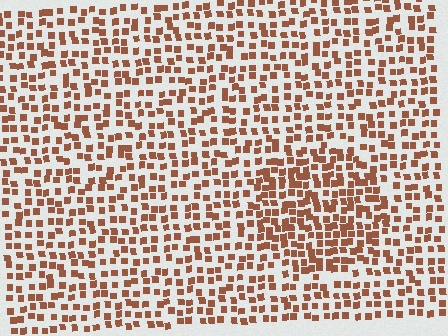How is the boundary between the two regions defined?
The boundary is defined by a change in element density (approximately 1.6x ratio). All elements are the same color, size, and shape.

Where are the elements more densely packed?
The elements are more densely packed inside the circle boundary.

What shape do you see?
I see a circle.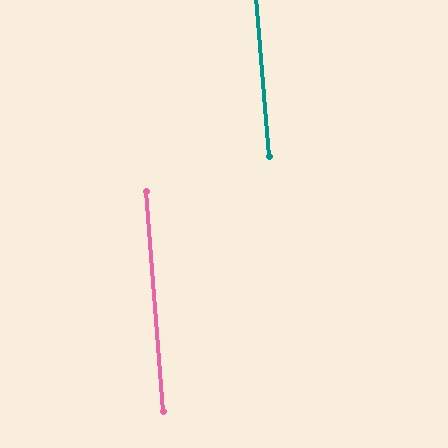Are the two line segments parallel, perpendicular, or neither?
Parallel — their directions differ by only 0.5°.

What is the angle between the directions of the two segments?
Approximately 0 degrees.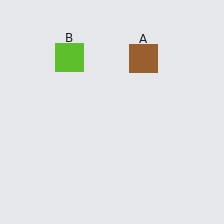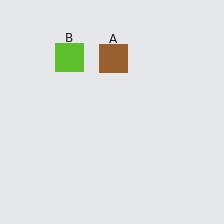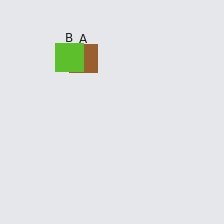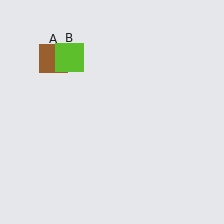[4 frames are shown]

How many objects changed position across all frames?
1 object changed position: brown square (object A).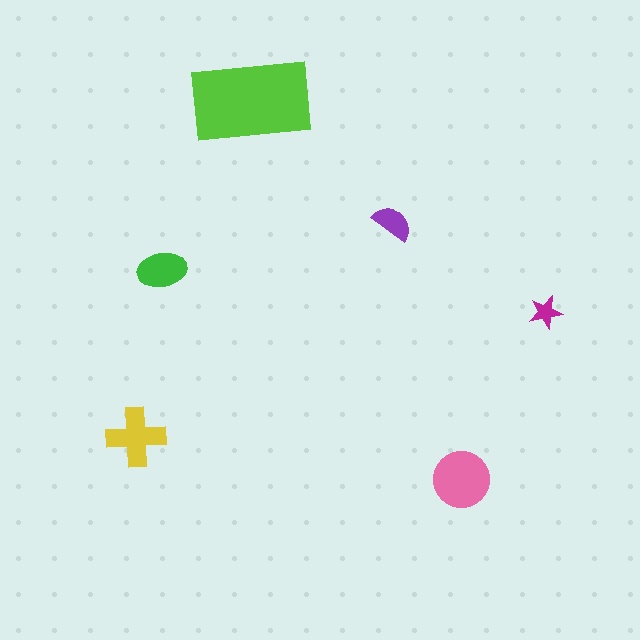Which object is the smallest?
The magenta star.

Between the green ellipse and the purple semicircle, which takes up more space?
The green ellipse.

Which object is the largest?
The lime rectangle.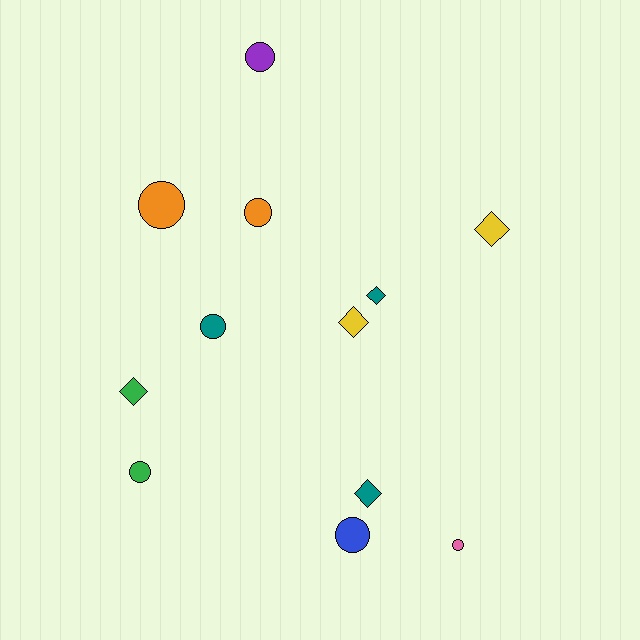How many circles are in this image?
There are 7 circles.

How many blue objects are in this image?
There is 1 blue object.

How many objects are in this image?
There are 12 objects.